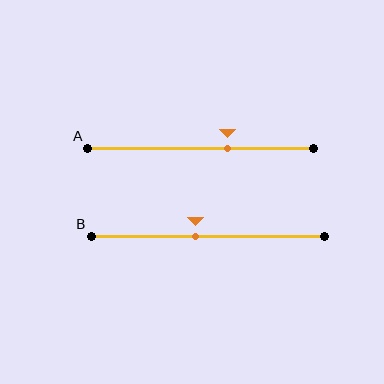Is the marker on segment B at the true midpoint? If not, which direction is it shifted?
No, the marker on segment B is shifted to the left by about 5% of the segment length.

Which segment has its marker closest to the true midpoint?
Segment B has its marker closest to the true midpoint.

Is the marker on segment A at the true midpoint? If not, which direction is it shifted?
No, the marker on segment A is shifted to the right by about 12% of the segment length.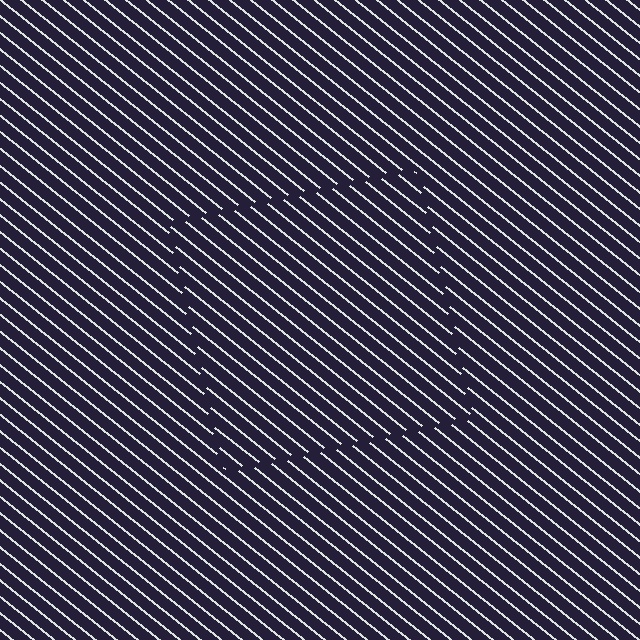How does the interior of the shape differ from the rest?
The interior of the shape contains the same grating, shifted by half a period — the contour is defined by the phase discontinuity where line-ends from the inner and outer gratings abut.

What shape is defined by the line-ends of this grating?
An illusory square. The interior of the shape contains the same grating, shifted by half a period — the contour is defined by the phase discontinuity where line-ends from the inner and outer gratings abut.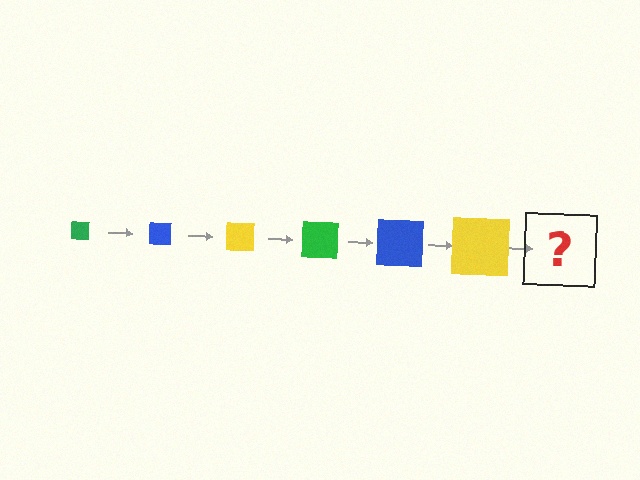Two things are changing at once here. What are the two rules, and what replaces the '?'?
The two rules are that the square grows larger each step and the color cycles through green, blue, and yellow. The '?' should be a green square, larger than the previous one.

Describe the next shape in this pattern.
It should be a green square, larger than the previous one.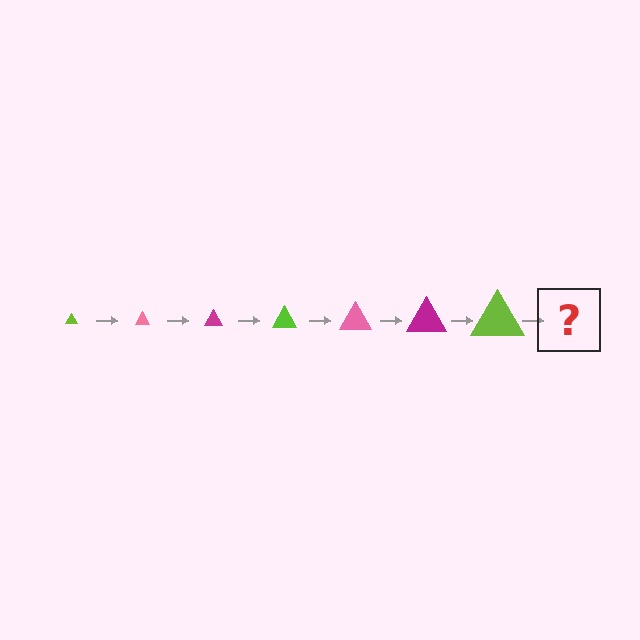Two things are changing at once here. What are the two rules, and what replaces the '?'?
The two rules are that the triangle grows larger each step and the color cycles through lime, pink, and magenta. The '?' should be a pink triangle, larger than the previous one.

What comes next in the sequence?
The next element should be a pink triangle, larger than the previous one.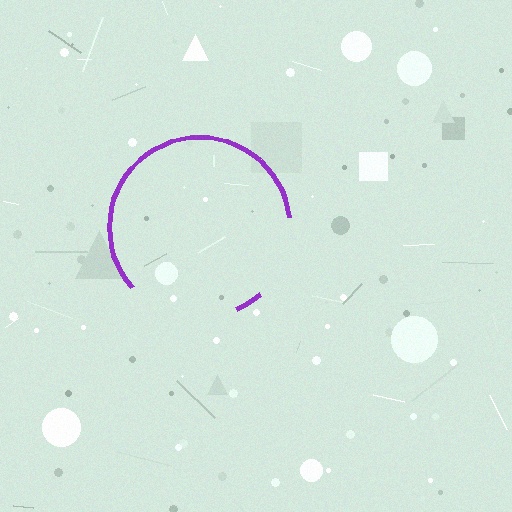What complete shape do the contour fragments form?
The contour fragments form a circle.